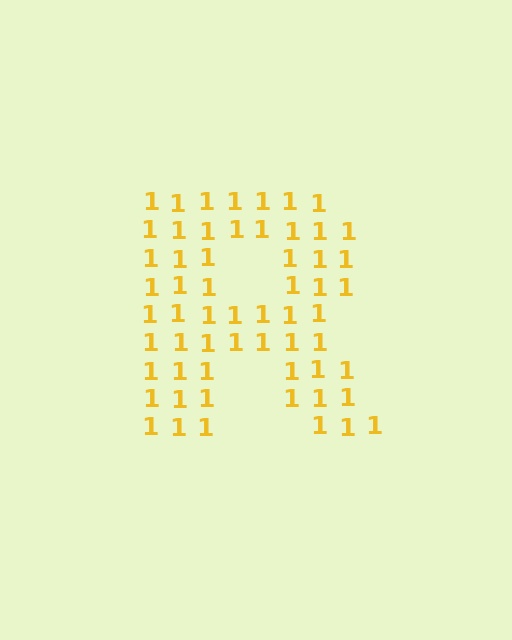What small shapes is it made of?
It is made of small digit 1's.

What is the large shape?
The large shape is the letter R.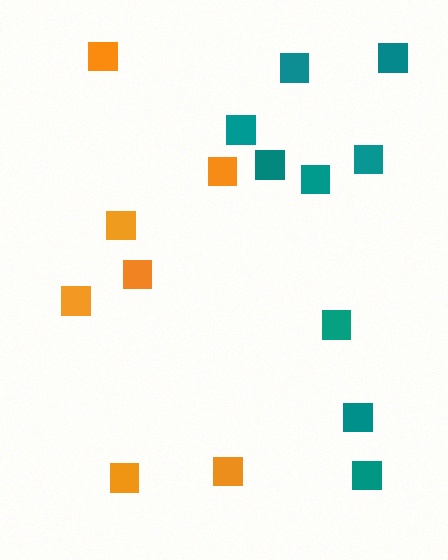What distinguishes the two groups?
There are 2 groups: one group of orange squares (7) and one group of teal squares (9).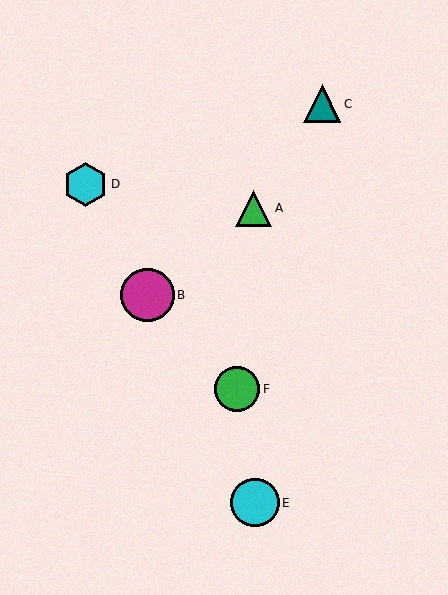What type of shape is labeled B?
Shape B is a magenta circle.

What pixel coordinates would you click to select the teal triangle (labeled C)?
Click at (322, 104) to select the teal triangle C.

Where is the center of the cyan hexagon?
The center of the cyan hexagon is at (85, 184).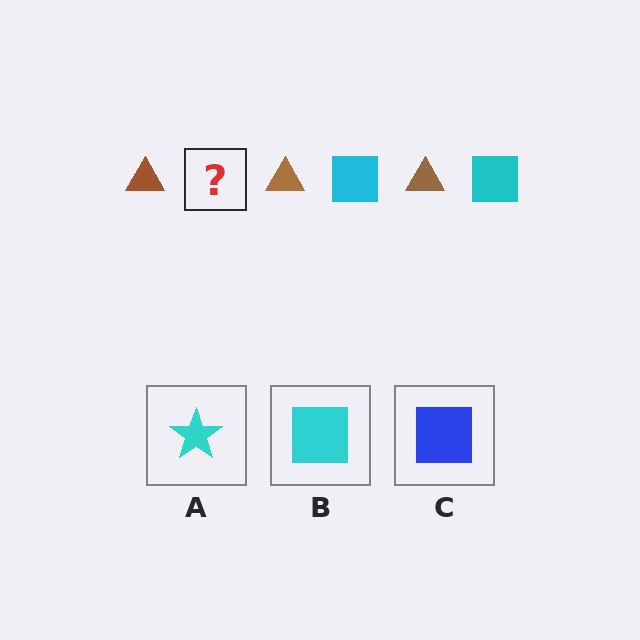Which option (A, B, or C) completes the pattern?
B.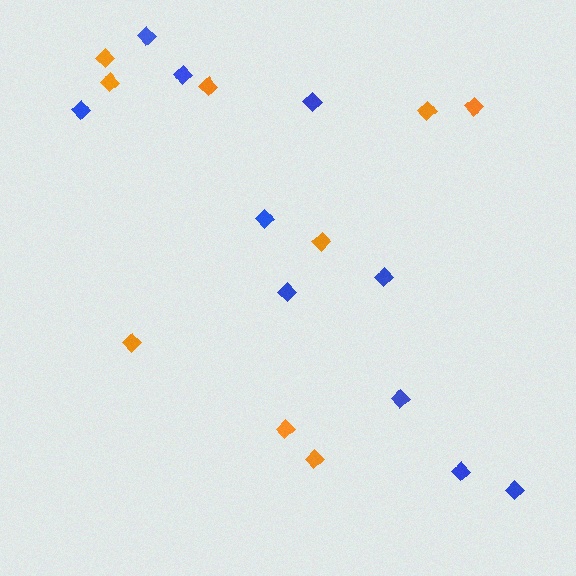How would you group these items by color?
There are 2 groups: one group of orange diamonds (9) and one group of blue diamonds (10).